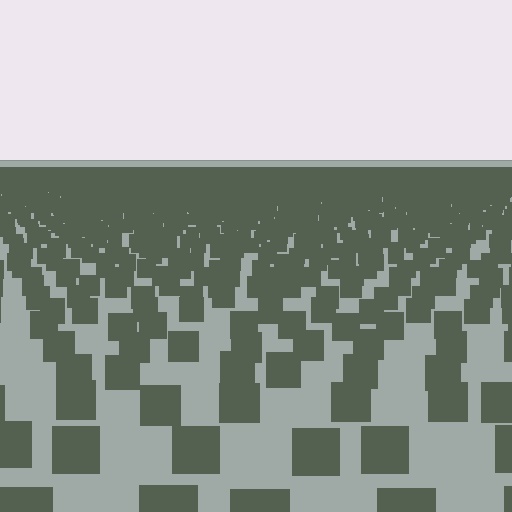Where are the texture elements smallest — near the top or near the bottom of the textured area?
Near the top.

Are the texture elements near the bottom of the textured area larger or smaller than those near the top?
Larger. Near the bottom, elements are closer to the viewer and appear at a bigger on-screen size.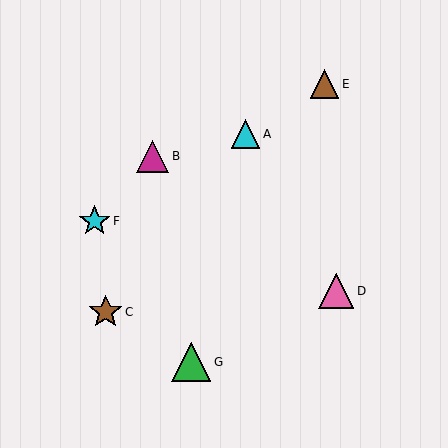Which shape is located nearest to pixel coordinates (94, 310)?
The brown star (labeled C) at (106, 312) is nearest to that location.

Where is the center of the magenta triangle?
The center of the magenta triangle is at (153, 156).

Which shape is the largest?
The green triangle (labeled G) is the largest.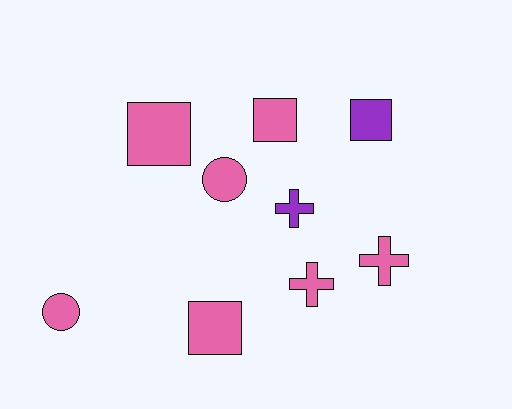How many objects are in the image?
There are 9 objects.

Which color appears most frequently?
Pink, with 7 objects.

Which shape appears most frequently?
Square, with 4 objects.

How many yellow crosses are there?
There are no yellow crosses.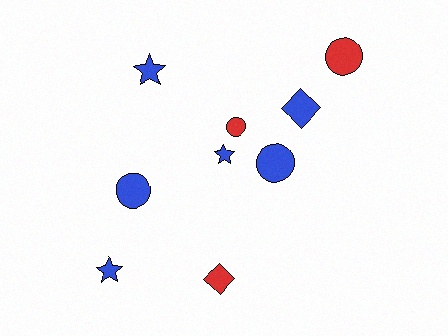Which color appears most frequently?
Blue, with 6 objects.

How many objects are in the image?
There are 9 objects.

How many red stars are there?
There are no red stars.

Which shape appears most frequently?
Circle, with 4 objects.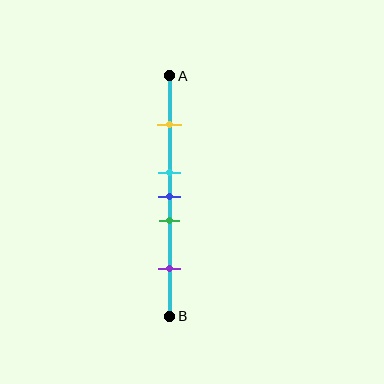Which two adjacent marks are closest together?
The cyan and blue marks are the closest adjacent pair.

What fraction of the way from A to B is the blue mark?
The blue mark is approximately 50% (0.5) of the way from A to B.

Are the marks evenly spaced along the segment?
No, the marks are not evenly spaced.